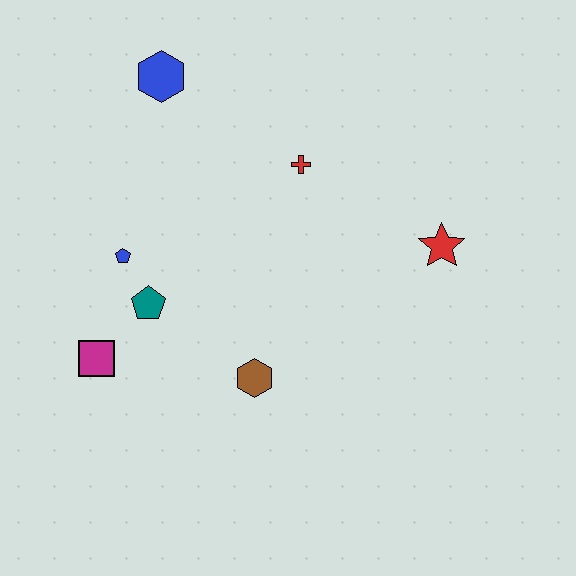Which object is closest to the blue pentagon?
The teal pentagon is closest to the blue pentagon.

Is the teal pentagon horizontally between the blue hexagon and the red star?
No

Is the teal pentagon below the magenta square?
No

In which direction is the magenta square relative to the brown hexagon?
The magenta square is to the left of the brown hexagon.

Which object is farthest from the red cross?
The magenta square is farthest from the red cross.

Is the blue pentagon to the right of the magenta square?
Yes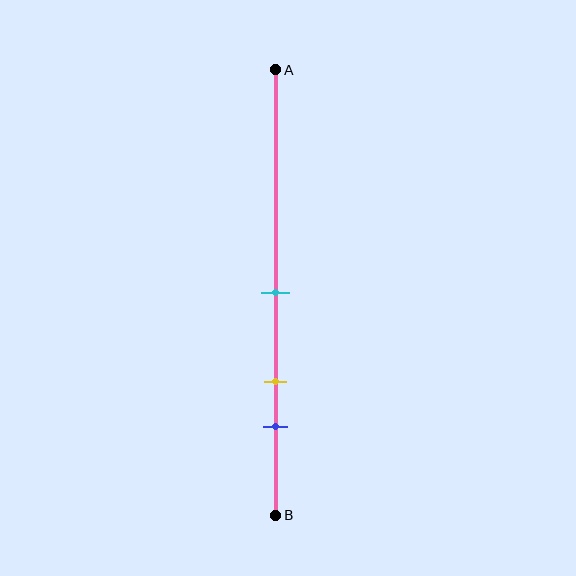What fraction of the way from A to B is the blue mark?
The blue mark is approximately 80% (0.8) of the way from A to B.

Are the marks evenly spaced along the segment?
Yes, the marks are approximately evenly spaced.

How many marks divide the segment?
There are 3 marks dividing the segment.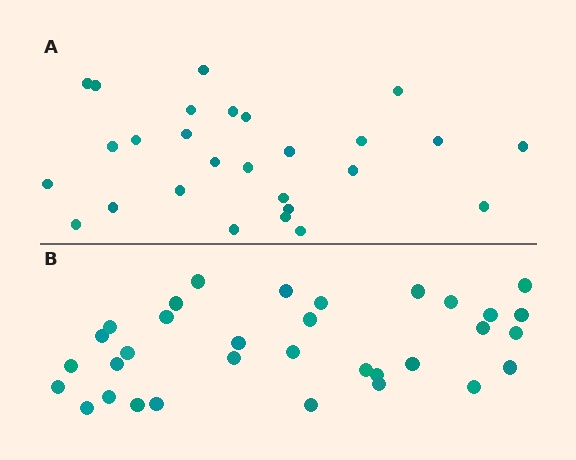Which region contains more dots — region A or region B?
Region B (the bottom region) has more dots.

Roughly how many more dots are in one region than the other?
Region B has about 6 more dots than region A.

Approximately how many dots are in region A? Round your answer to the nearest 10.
About 30 dots. (The exact count is 27, which rounds to 30.)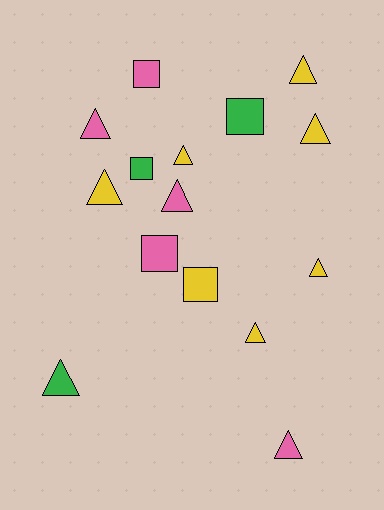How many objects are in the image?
There are 15 objects.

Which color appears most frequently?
Yellow, with 7 objects.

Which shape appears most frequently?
Triangle, with 10 objects.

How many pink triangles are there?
There are 3 pink triangles.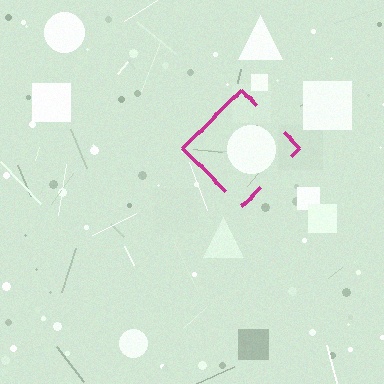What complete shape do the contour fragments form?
The contour fragments form a diamond.